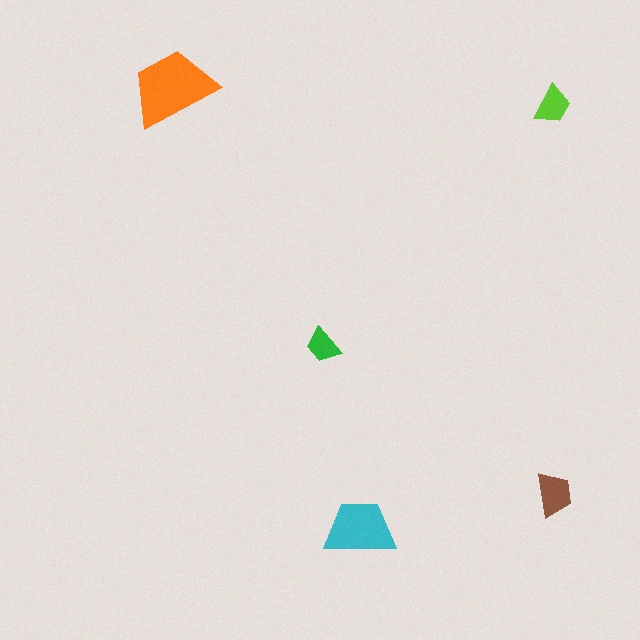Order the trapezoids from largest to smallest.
the orange one, the cyan one, the brown one, the lime one, the green one.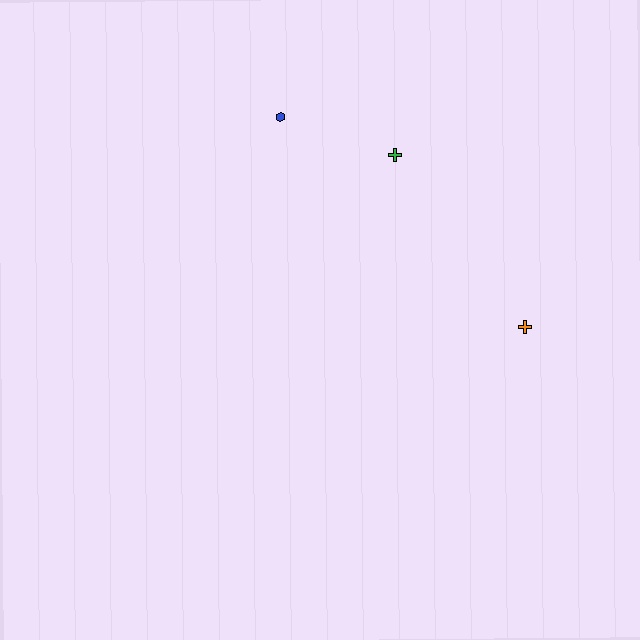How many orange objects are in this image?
There is 1 orange object.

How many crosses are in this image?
There are 2 crosses.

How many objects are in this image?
There are 3 objects.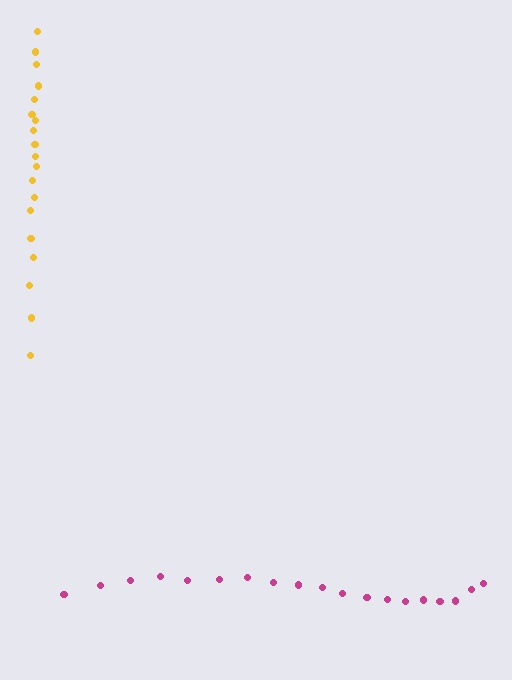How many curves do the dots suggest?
There are 2 distinct paths.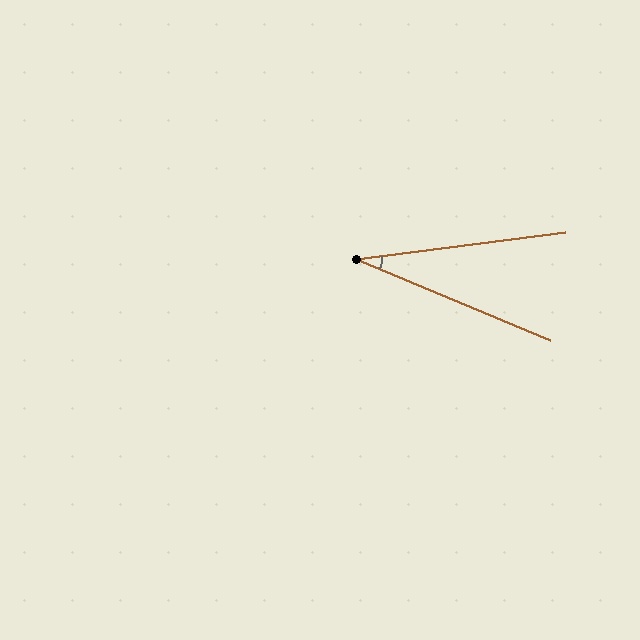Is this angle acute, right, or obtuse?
It is acute.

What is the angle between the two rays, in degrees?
Approximately 30 degrees.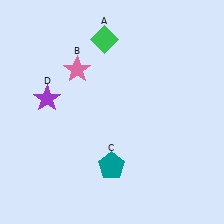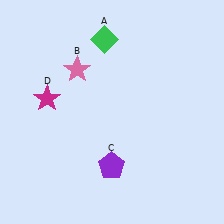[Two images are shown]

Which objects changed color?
C changed from teal to purple. D changed from purple to magenta.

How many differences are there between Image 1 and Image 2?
There are 2 differences between the two images.